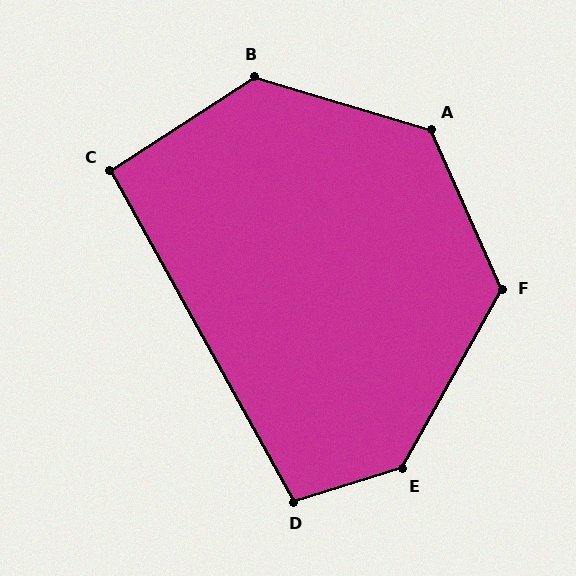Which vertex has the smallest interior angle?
C, at approximately 94 degrees.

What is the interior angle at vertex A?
Approximately 130 degrees (obtuse).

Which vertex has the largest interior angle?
E, at approximately 136 degrees.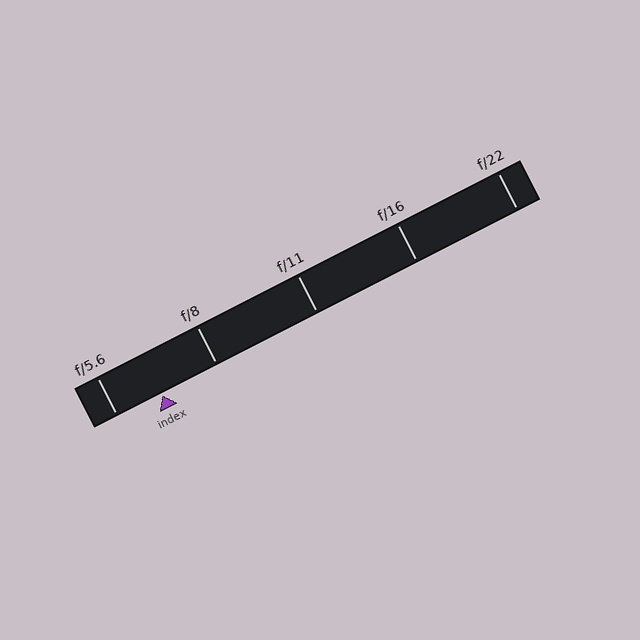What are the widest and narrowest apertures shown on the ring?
The widest aperture shown is f/5.6 and the narrowest is f/22.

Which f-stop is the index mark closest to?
The index mark is closest to f/5.6.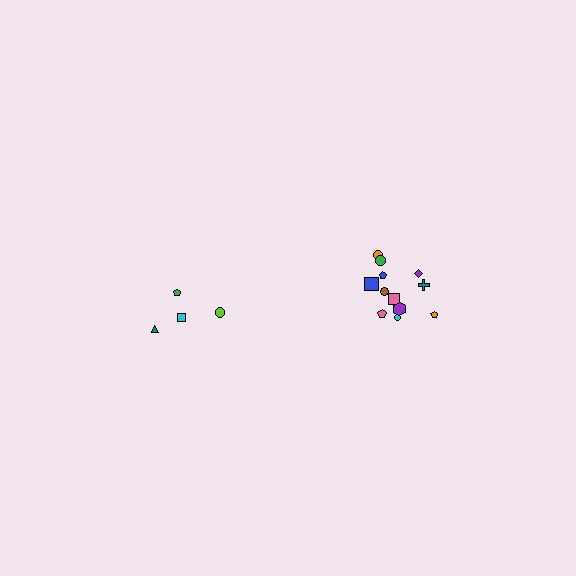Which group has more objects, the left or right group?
The right group.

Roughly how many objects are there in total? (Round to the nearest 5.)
Roughly 15 objects in total.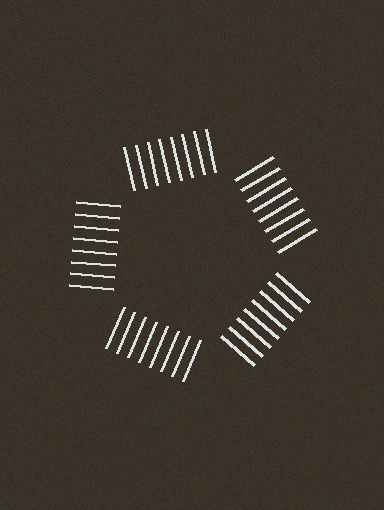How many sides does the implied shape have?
5 sides — the line-ends trace a pentagon.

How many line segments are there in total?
40 — 8 along each of the 5 edges.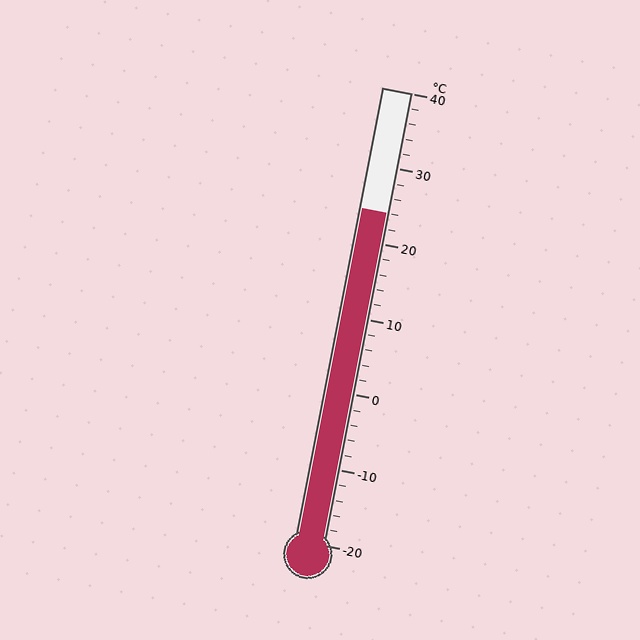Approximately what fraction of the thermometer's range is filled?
The thermometer is filled to approximately 75% of its range.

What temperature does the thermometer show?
The thermometer shows approximately 24°C.